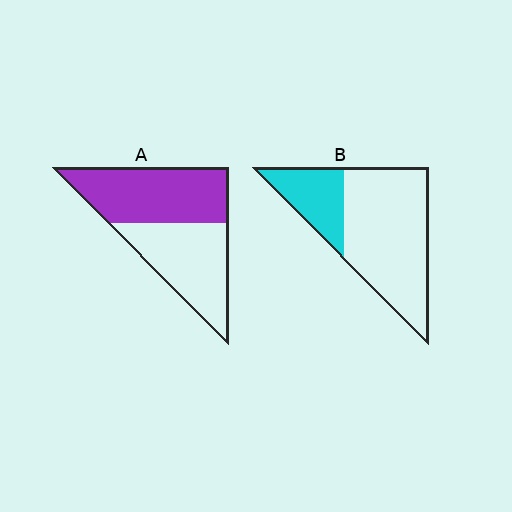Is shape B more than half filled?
No.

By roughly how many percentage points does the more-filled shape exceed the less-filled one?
By roughly 25 percentage points (A over B).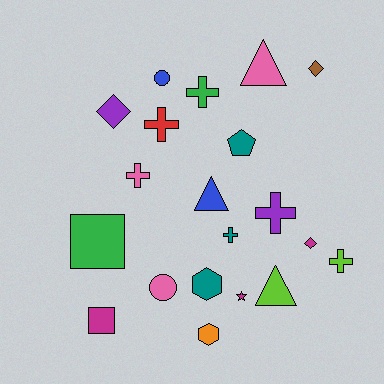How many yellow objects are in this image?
There are no yellow objects.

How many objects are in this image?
There are 20 objects.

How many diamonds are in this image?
There are 3 diamonds.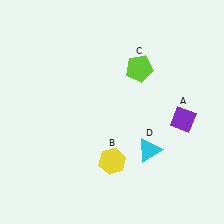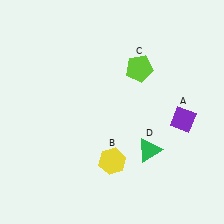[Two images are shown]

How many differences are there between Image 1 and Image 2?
There is 1 difference between the two images.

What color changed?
The triangle (D) changed from cyan in Image 1 to green in Image 2.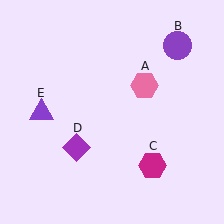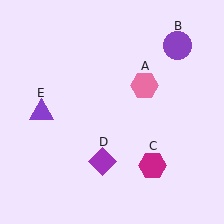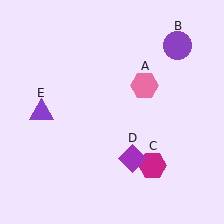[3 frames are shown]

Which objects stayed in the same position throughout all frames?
Pink hexagon (object A) and purple circle (object B) and magenta hexagon (object C) and purple triangle (object E) remained stationary.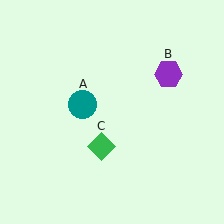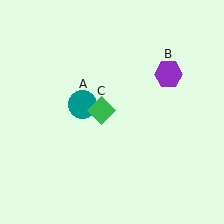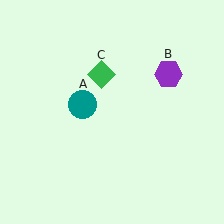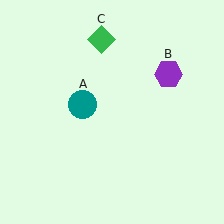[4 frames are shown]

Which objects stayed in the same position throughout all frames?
Teal circle (object A) and purple hexagon (object B) remained stationary.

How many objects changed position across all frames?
1 object changed position: green diamond (object C).